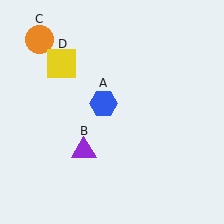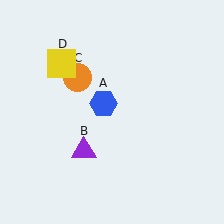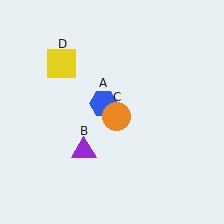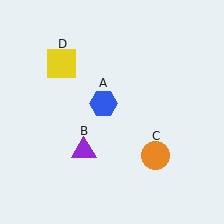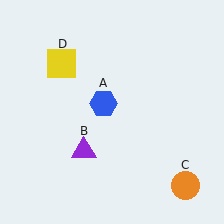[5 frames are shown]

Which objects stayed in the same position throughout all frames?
Blue hexagon (object A) and purple triangle (object B) and yellow square (object D) remained stationary.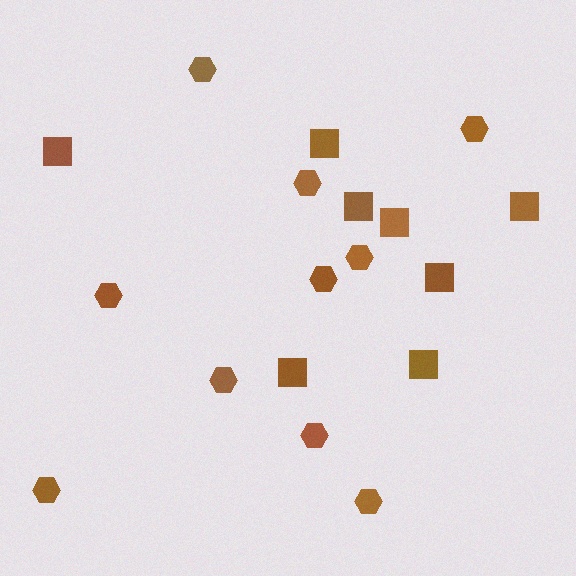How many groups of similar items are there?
There are 2 groups: one group of hexagons (10) and one group of squares (8).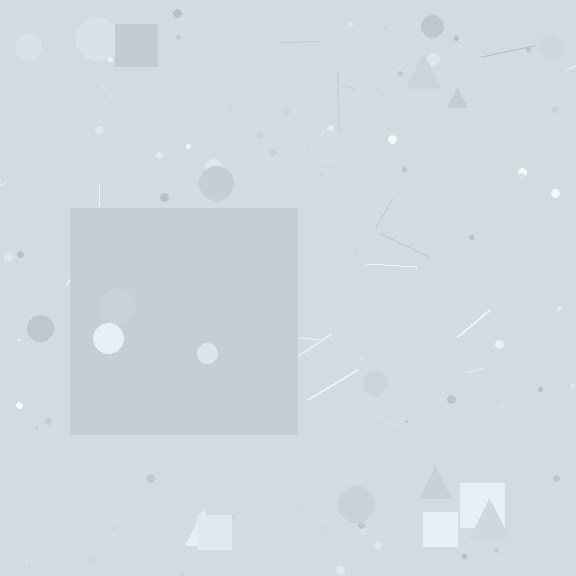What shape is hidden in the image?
A square is hidden in the image.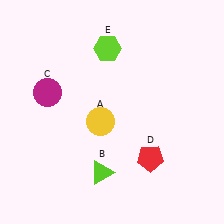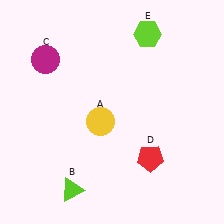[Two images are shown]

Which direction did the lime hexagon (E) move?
The lime hexagon (E) moved right.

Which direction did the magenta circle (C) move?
The magenta circle (C) moved up.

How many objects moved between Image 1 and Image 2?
3 objects moved between the two images.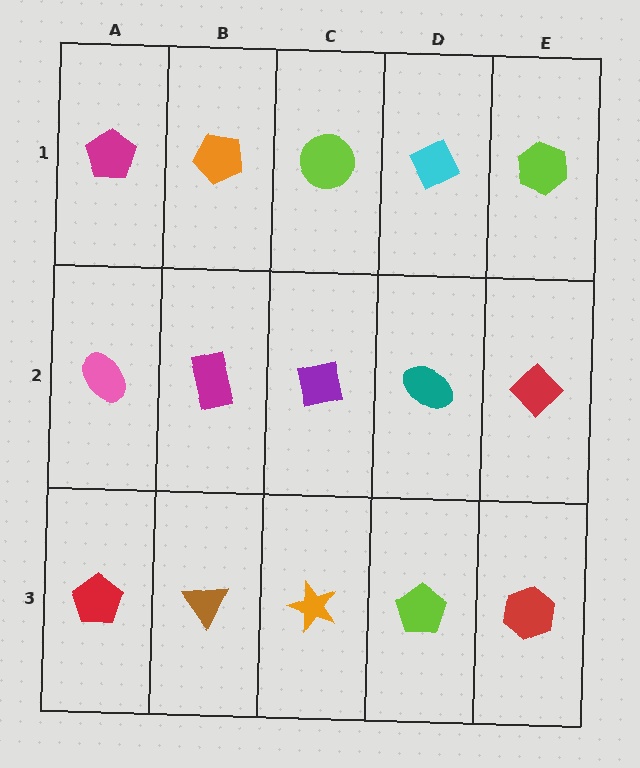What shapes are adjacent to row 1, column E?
A red diamond (row 2, column E), a cyan diamond (row 1, column D).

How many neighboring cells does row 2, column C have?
4.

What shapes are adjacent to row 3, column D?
A teal ellipse (row 2, column D), an orange star (row 3, column C), a red hexagon (row 3, column E).